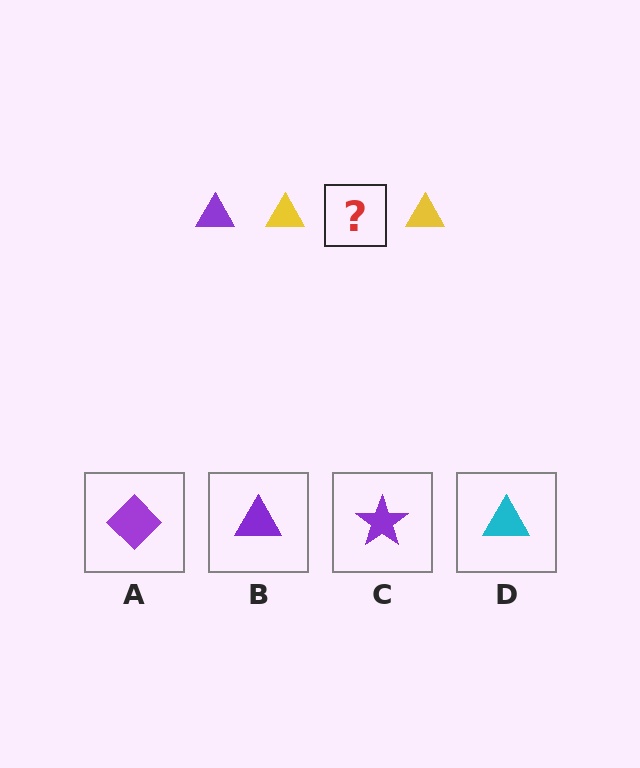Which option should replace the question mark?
Option B.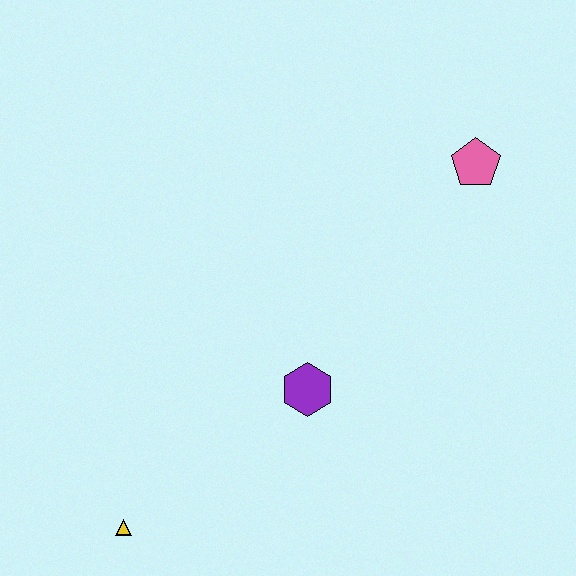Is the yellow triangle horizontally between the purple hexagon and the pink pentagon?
No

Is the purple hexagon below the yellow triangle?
No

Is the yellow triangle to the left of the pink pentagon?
Yes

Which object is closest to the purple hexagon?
The yellow triangle is closest to the purple hexagon.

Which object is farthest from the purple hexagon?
The pink pentagon is farthest from the purple hexagon.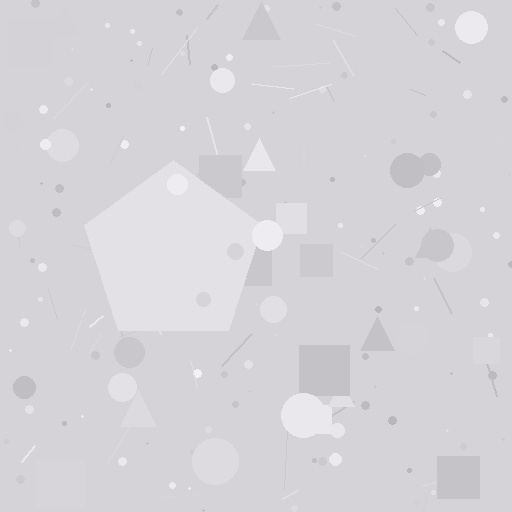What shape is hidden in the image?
A pentagon is hidden in the image.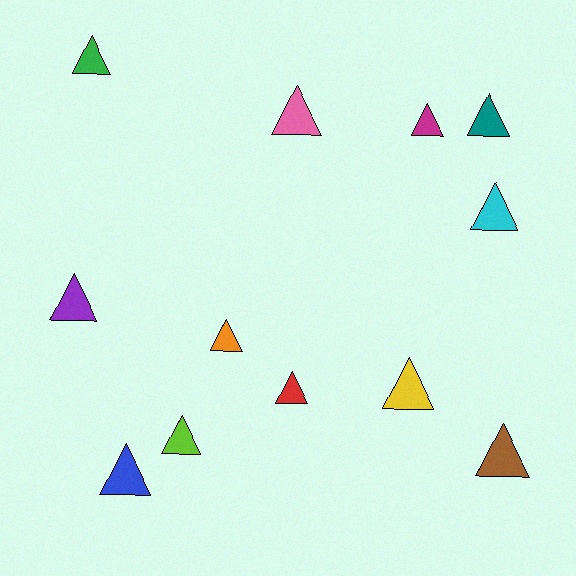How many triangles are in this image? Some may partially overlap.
There are 12 triangles.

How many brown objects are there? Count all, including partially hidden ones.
There is 1 brown object.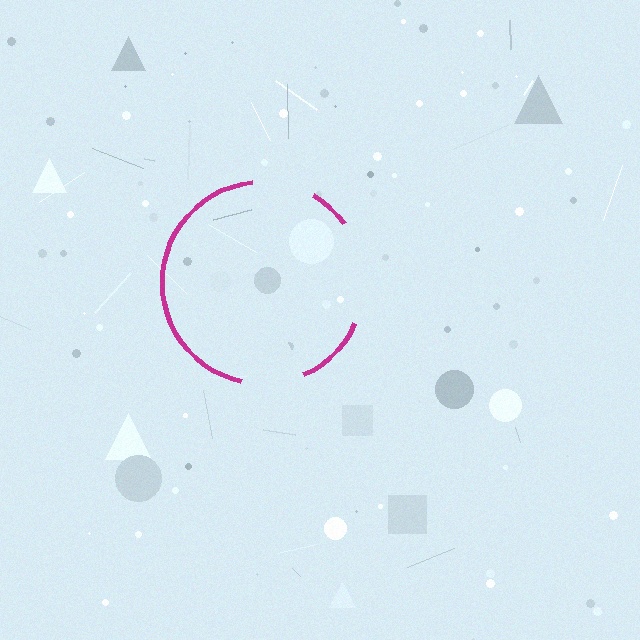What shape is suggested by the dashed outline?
The dashed outline suggests a circle.